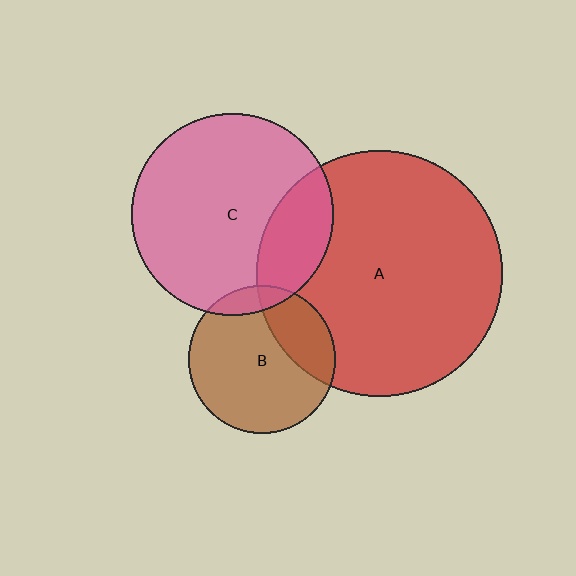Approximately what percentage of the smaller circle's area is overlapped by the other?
Approximately 20%.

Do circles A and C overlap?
Yes.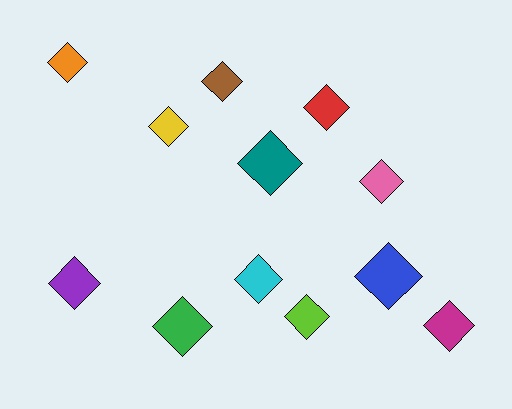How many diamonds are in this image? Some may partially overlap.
There are 12 diamonds.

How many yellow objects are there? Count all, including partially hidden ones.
There is 1 yellow object.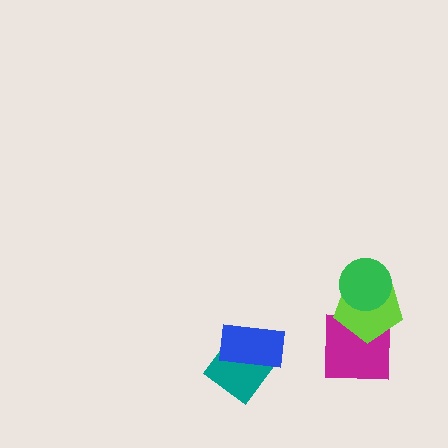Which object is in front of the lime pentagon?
The green circle is in front of the lime pentagon.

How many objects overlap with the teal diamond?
1 object overlaps with the teal diamond.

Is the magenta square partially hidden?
Yes, it is partially covered by another shape.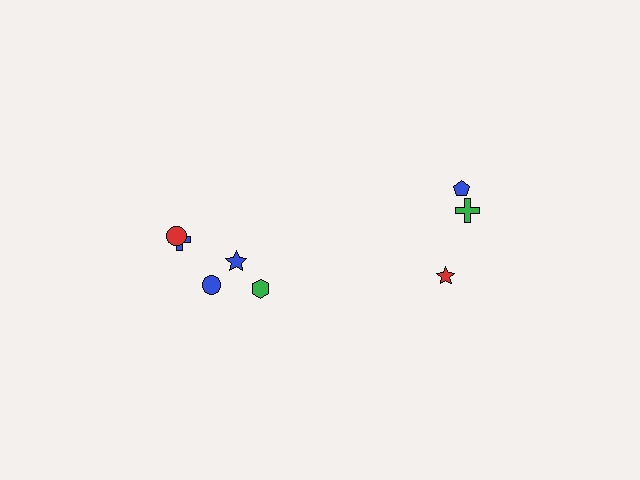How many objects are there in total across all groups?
There are 8 objects.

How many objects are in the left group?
There are 5 objects.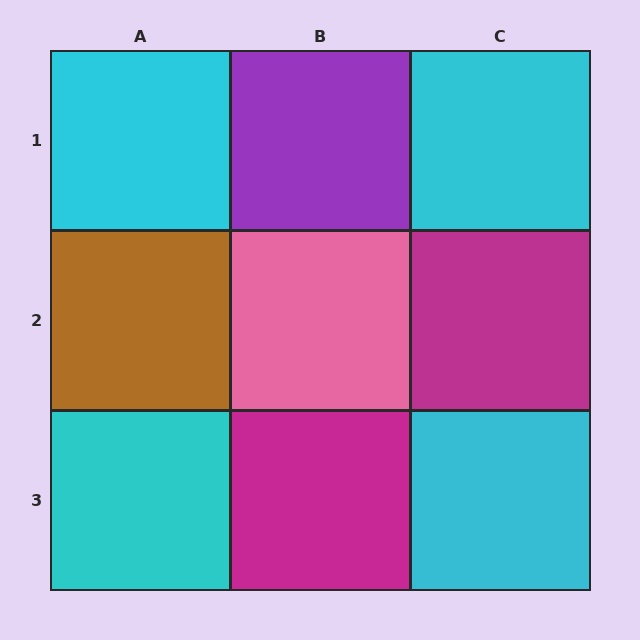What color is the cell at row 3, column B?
Magenta.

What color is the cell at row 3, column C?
Cyan.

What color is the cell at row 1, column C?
Cyan.